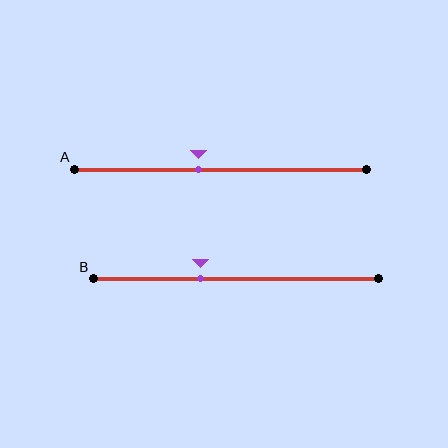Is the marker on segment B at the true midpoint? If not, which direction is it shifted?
No, the marker on segment B is shifted to the left by about 12% of the segment length.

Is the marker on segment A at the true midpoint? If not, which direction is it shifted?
No, the marker on segment A is shifted to the left by about 8% of the segment length.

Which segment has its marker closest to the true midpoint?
Segment A has its marker closest to the true midpoint.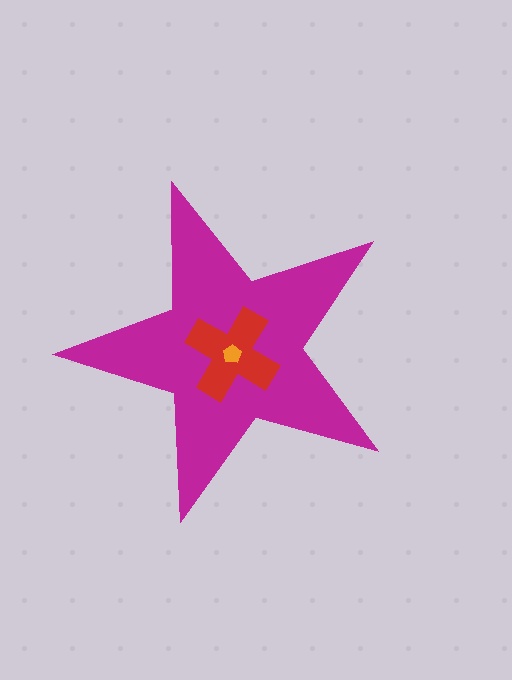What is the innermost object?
The orange pentagon.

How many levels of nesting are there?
3.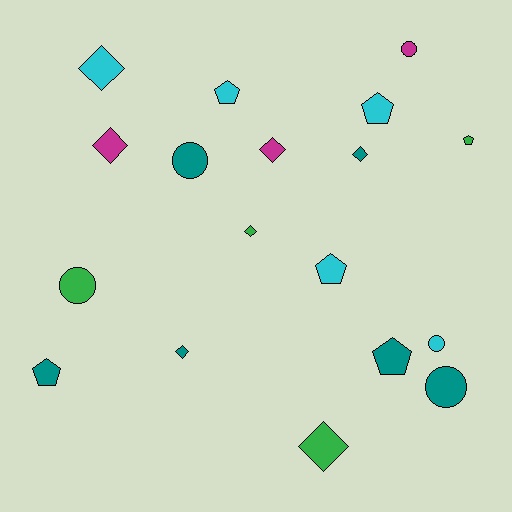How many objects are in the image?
There are 18 objects.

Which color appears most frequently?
Teal, with 6 objects.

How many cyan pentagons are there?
There are 3 cyan pentagons.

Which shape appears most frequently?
Diamond, with 7 objects.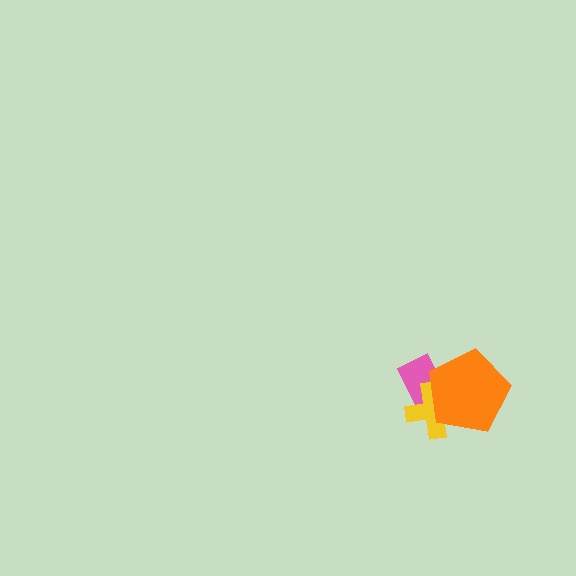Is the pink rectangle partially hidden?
Yes, it is partially covered by another shape.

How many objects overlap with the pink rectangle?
2 objects overlap with the pink rectangle.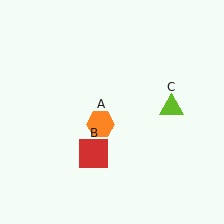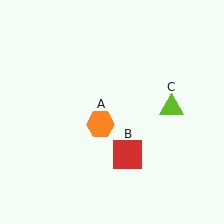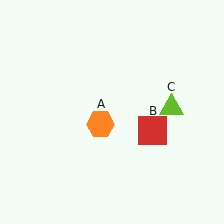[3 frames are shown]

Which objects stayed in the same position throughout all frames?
Orange hexagon (object A) and lime triangle (object C) remained stationary.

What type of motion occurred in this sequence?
The red square (object B) rotated counterclockwise around the center of the scene.